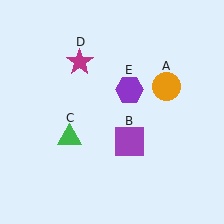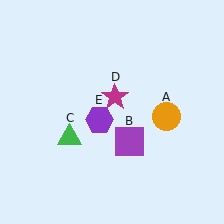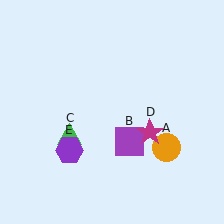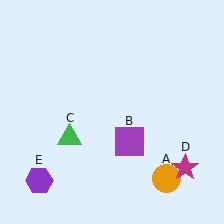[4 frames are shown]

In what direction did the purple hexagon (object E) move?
The purple hexagon (object E) moved down and to the left.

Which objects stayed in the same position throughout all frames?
Purple square (object B) and green triangle (object C) remained stationary.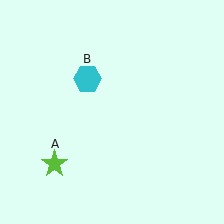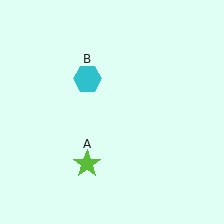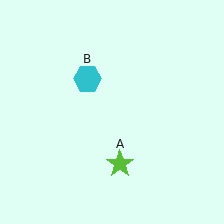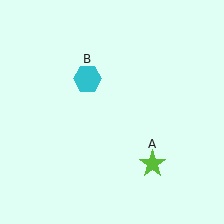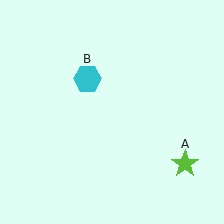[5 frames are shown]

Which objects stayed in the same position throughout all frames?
Cyan hexagon (object B) remained stationary.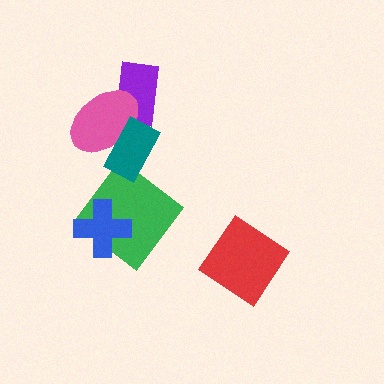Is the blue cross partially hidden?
No, no other shape covers it.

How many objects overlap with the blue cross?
1 object overlaps with the blue cross.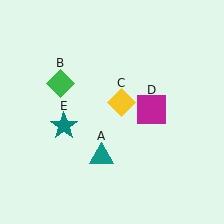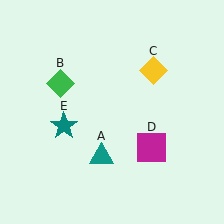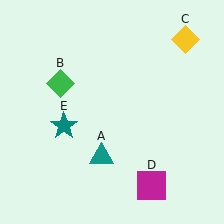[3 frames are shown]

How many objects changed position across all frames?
2 objects changed position: yellow diamond (object C), magenta square (object D).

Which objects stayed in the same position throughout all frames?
Teal triangle (object A) and green diamond (object B) and teal star (object E) remained stationary.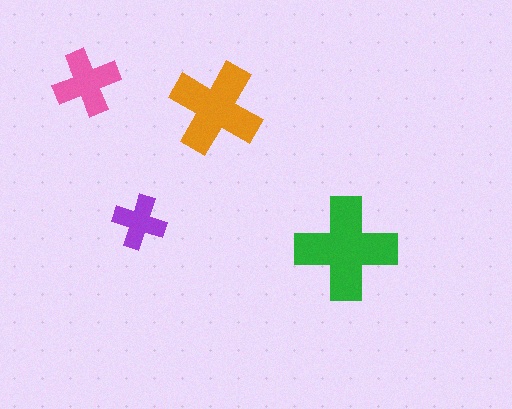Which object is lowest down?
The green cross is bottommost.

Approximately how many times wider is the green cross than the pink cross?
About 1.5 times wider.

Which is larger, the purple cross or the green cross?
The green one.